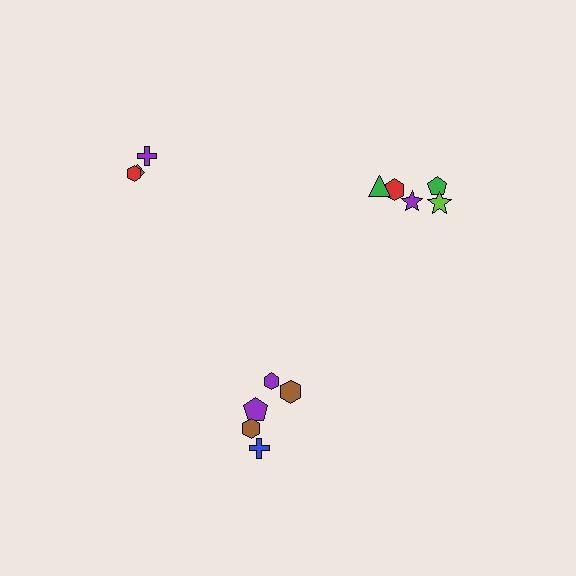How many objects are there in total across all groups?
There are 13 objects.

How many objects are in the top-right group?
There are 5 objects.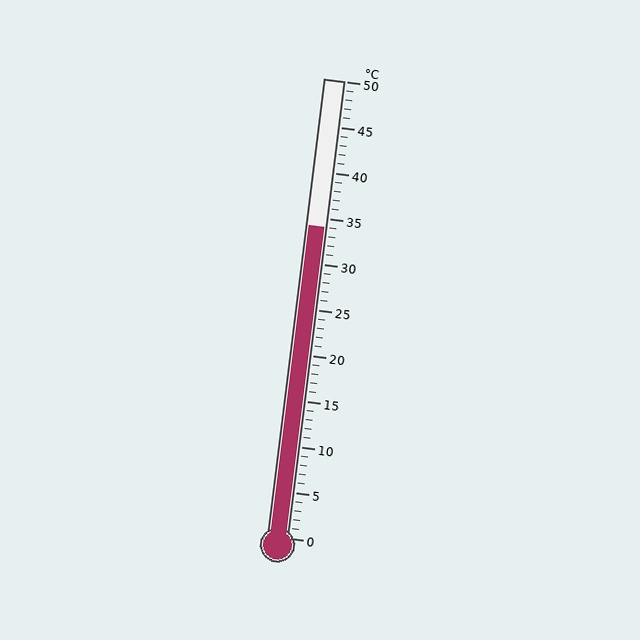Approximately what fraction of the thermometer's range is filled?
The thermometer is filled to approximately 70% of its range.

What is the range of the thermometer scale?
The thermometer scale ranges from 0°C to 50°C.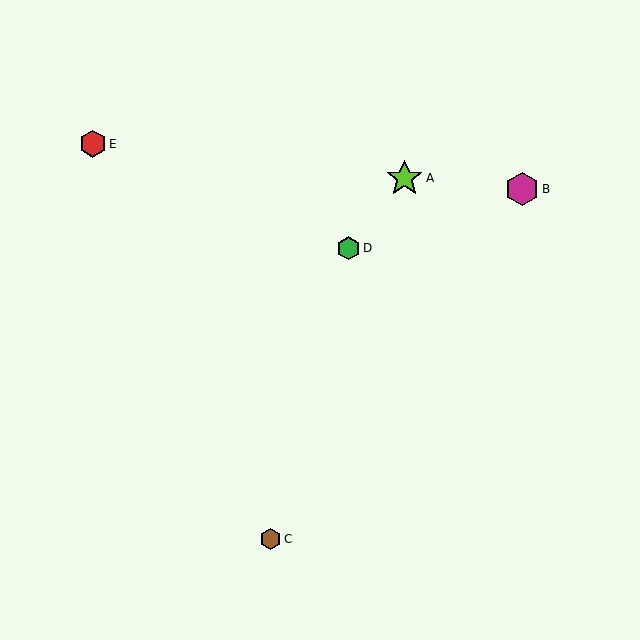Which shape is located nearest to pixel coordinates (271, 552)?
The brown hexagon (labeled C) at (270, 539) is nearest to that location.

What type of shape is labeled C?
Shape C is a brown hexagon.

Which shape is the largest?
The lime star (labeled A) is the largest.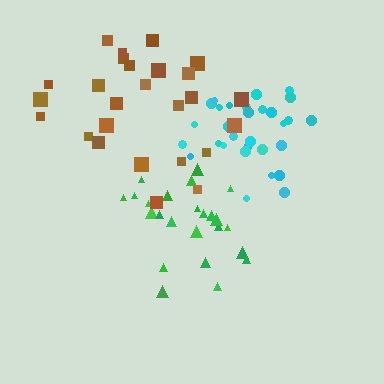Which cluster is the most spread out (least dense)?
Brown.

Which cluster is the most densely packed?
Cyan.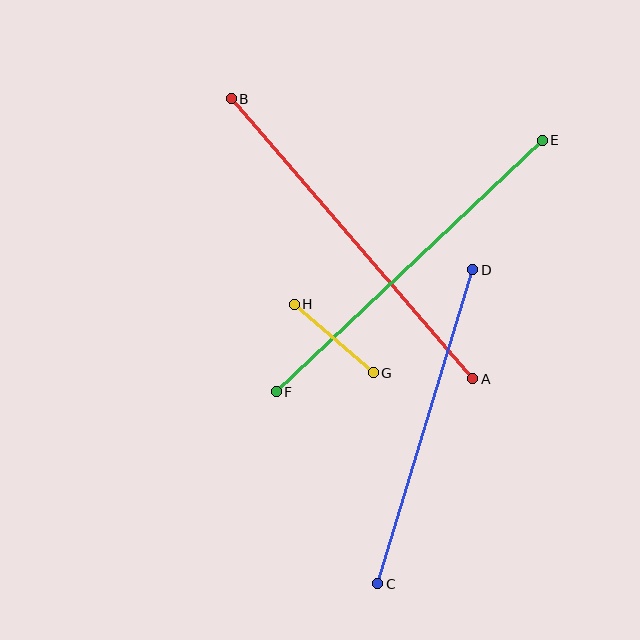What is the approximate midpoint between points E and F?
The midpoint is at approximately (409, 266) pixels.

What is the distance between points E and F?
The distance is approximately 366 pixels.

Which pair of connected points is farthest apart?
Points A and B are farthest apart.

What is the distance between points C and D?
The distance is approximately 328 pixels.